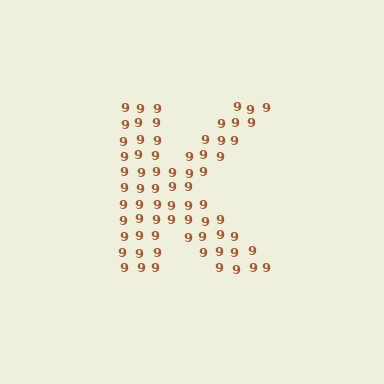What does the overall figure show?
The overall figure shows the letter K.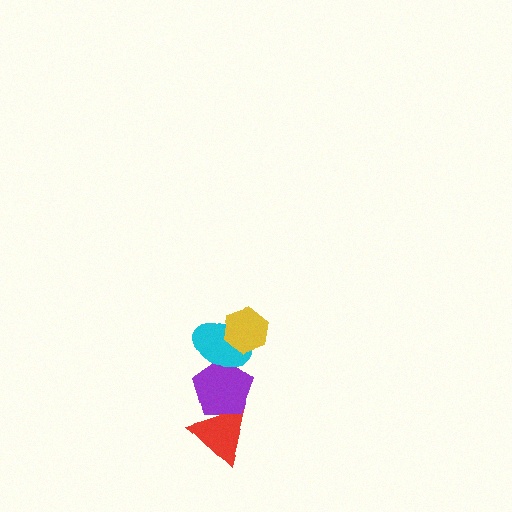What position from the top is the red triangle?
The red triangle is 4th from the top.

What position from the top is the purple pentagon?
The purple pentagon is 3rd from the top.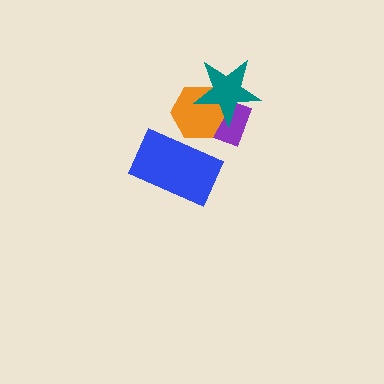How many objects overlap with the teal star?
2 objects overlap with the teal star.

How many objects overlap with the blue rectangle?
1 object overlaps with the blue rectangle.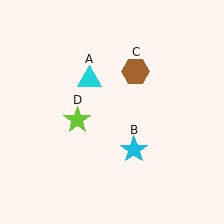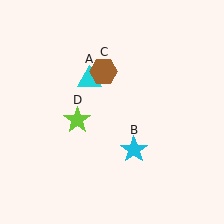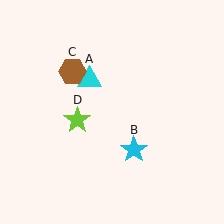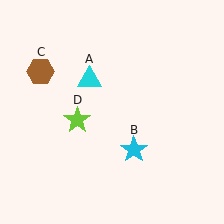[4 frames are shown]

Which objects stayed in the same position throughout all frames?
Cyan triangle (object A) and cyan star (object B) and lime star (object D) remained stationary.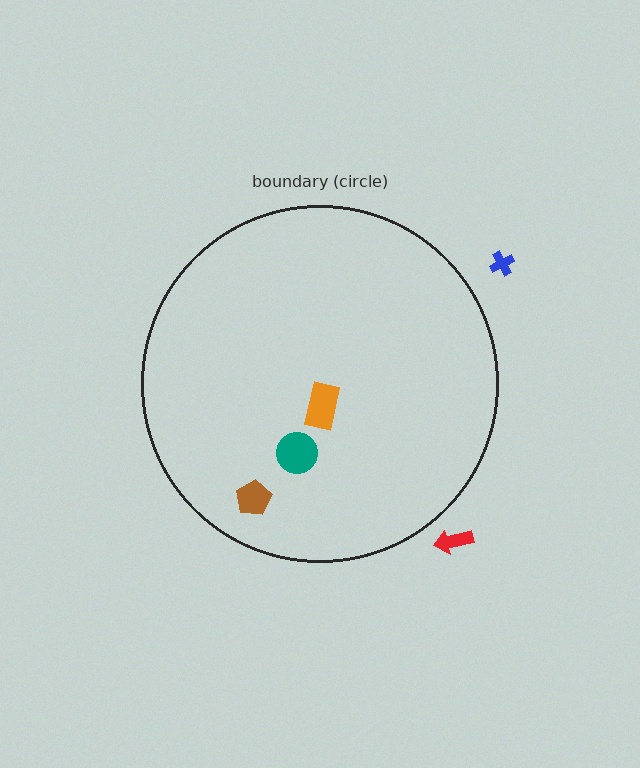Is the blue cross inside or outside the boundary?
Outside.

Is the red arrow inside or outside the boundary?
Outside.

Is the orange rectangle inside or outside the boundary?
Inside.